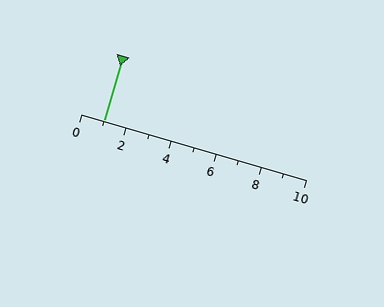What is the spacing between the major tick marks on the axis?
The major ticks are spaced 2 apart.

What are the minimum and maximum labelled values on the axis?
The axis runs from 0 to 10.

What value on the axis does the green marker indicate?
The marker indicates approximately 1.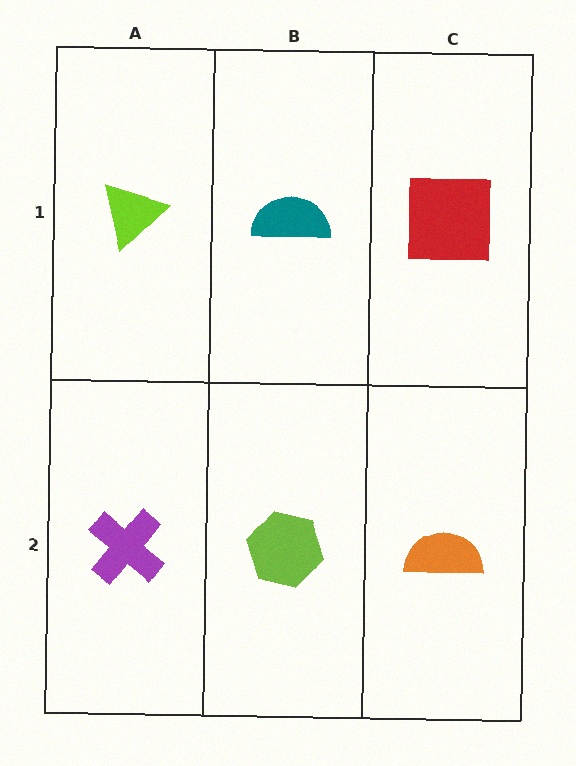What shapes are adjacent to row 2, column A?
A lime triangle (row 1, column A), a lime hexagon (row 2, column B).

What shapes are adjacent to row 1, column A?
A purple cross (row 2, column A), a teal semicircle (row 1, column B).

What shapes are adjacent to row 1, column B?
A lime hexagon (row 2, column B), a lime triangle (row 1, column A), a red square (row 1, column C).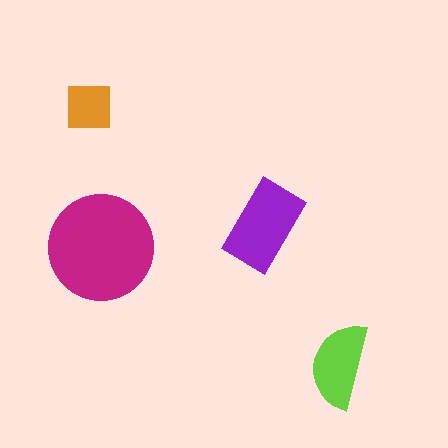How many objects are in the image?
There are 4 objects in the image.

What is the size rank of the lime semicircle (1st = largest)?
3rd.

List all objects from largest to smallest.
The magenta circle, the purple rectangle, the lime semicircle, the orange square.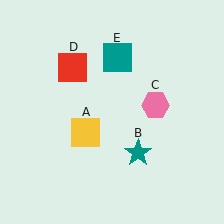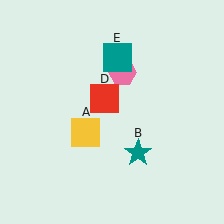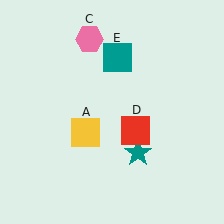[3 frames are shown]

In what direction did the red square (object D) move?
The red square (object D) moved down and to the right.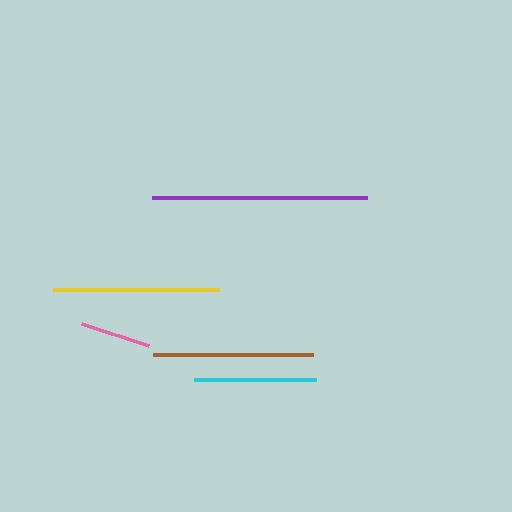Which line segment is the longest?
The purple line is the longest at approximately 215 pixels.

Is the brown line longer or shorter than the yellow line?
The yellow line is longer than the brown line.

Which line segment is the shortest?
The pink line is the shortest at approximately 71 pixels.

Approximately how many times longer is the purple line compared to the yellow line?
The purple line is approximately 1.3 times the length of the yellow line.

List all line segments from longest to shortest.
From longest to shortest: purple, yellow, brown, cyan, pink.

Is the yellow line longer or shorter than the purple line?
The purple line is longer than the yellow line.